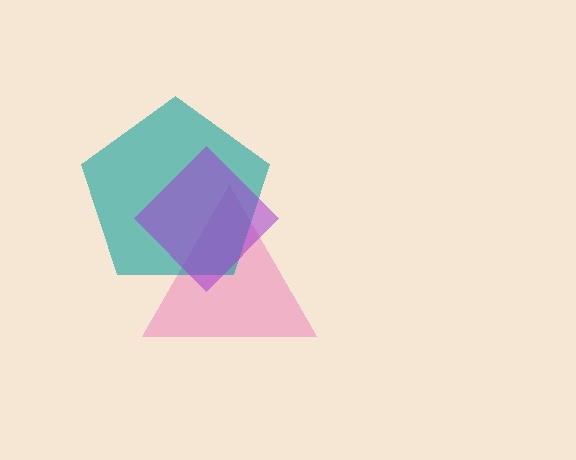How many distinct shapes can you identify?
There are 3 distinct shapes: a pink triangle, a teal pentagon, a purple diamond.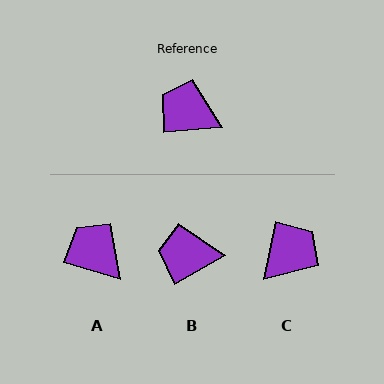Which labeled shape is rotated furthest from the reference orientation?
C, about 107 degrees away.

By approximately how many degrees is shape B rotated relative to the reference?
Approximately 25 degrees counter-clockwise.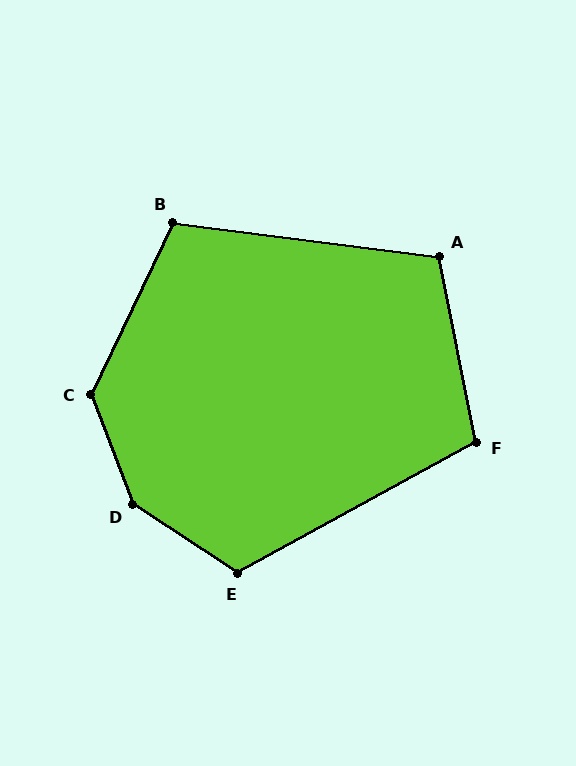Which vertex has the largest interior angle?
D, at approximately 144 degrees.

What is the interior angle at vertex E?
Approximately 118 degrees (obtuse).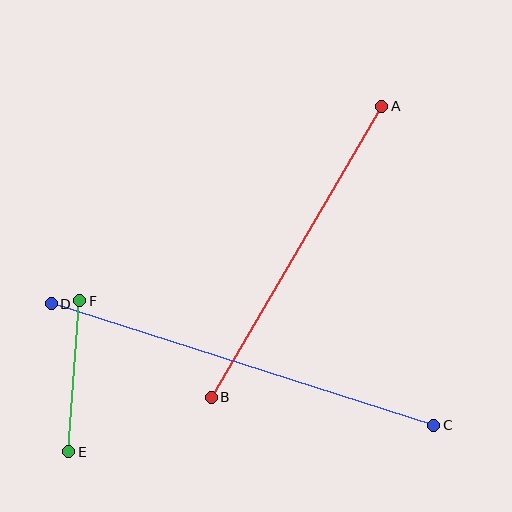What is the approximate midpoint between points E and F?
The midpoint is at approximately (74, 376) pixels.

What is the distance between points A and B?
The distance is approximately 337 pixels.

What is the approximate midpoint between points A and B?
The midpoint is at approximately (296, 252) pixels.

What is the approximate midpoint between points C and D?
The midpoint is at approximately (242, 365) pixels.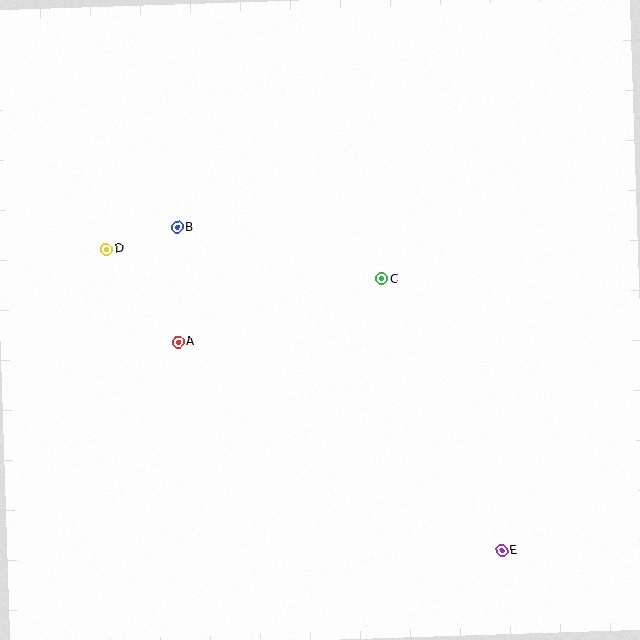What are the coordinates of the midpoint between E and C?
The midpoint between E and C is at (441, 415).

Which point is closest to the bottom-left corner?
Point A is closest to the bottom-left corner.